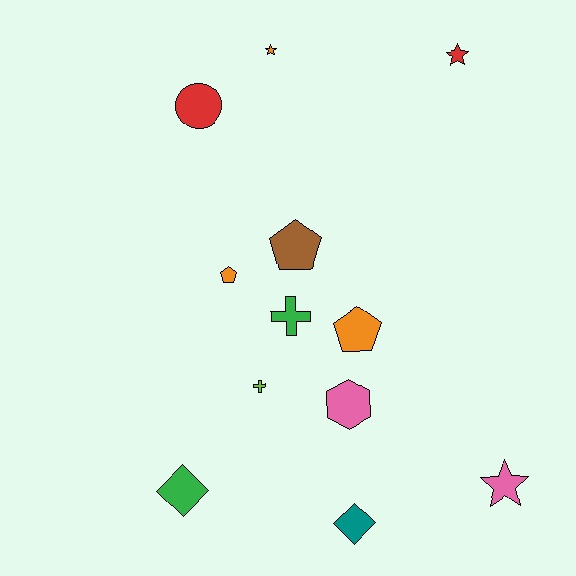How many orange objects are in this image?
There are 3 orange objects.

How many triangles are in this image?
There are no triangles.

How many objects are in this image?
There are 12 objects.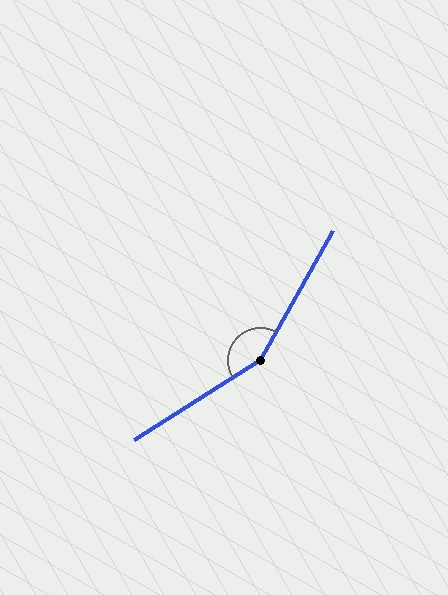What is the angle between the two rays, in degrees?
Approximately 151 degrees.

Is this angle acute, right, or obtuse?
It is obtuse.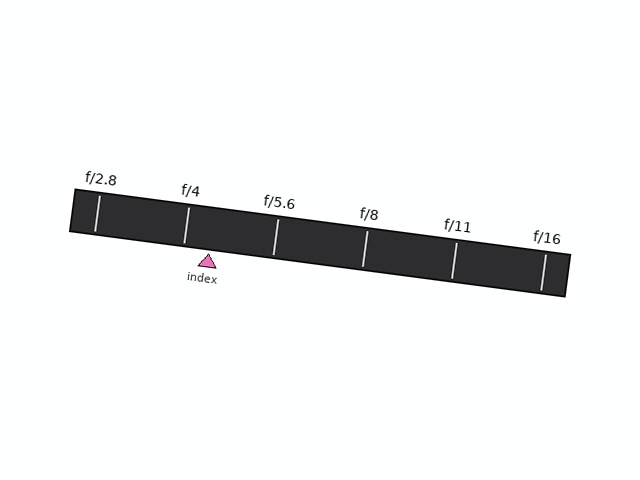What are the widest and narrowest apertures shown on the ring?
The widest aperture shown is f/2.8 and the narrowest is f/16.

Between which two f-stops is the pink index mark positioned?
The index mark is between f/4 and f/5.6.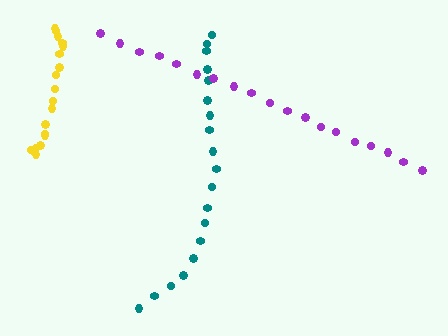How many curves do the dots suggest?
There are 3 distinct paths.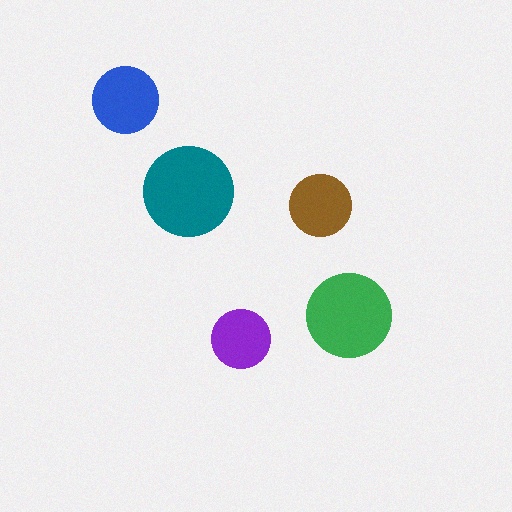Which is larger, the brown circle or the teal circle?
The teal one.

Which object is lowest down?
The purple circle is bottommost.